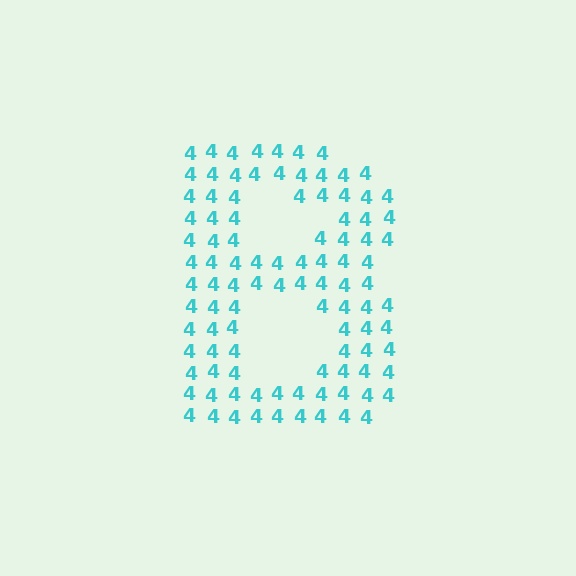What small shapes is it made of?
It is made of small digit 4's.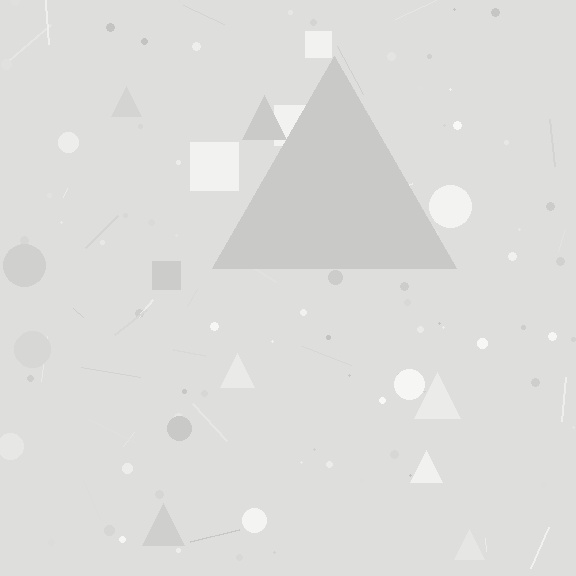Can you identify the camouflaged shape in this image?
The camouflaged shape is a triangle.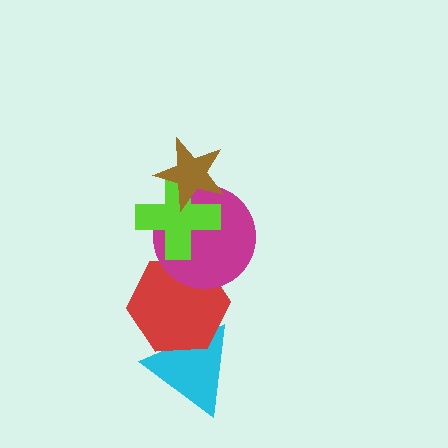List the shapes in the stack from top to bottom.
From top to bottom: the brown star, the lime cross, the magenta circle, the red hexagon, the cyan triangle.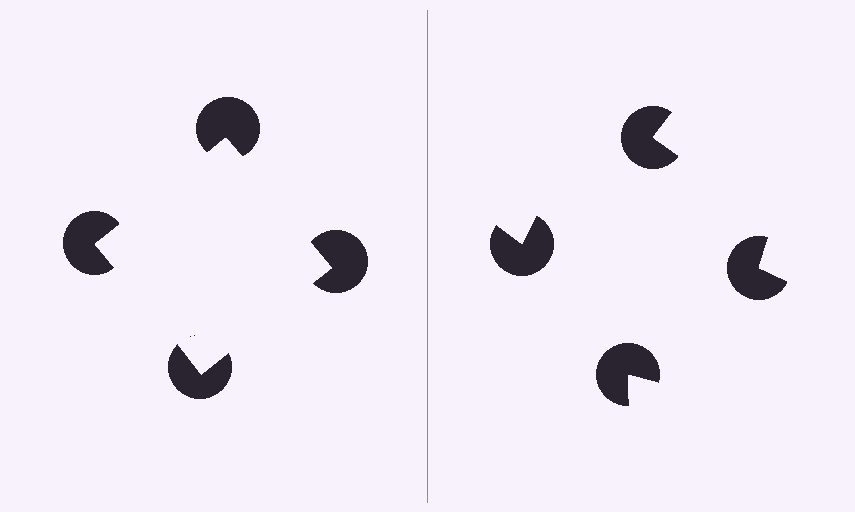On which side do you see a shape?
An illusory square appears on the left side. On the right side the wedge cuts are rotated, so no coherent shape forms.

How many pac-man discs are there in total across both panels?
8 — 4 on each side.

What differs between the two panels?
The pac-man discs are positioned identically on both sides; only the wedge orientations differ. On the left they align to a square; on the right they are misaligned.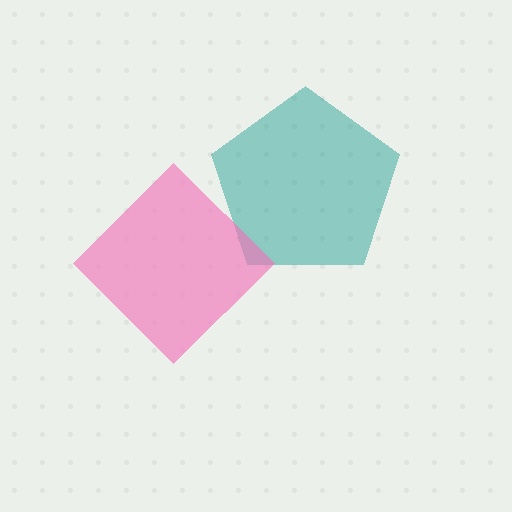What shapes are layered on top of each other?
The layered shapes are: a teal pentagon, a pink diamond.